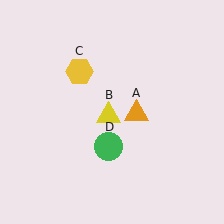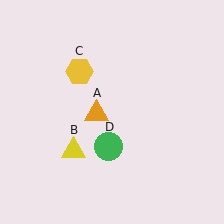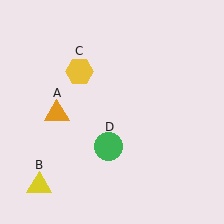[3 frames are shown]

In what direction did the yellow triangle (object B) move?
The yellow triangle (object B) moved down and to the left.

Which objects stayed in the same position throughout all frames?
Yellow hexagon (object C) and green circle (object D) remained stationary.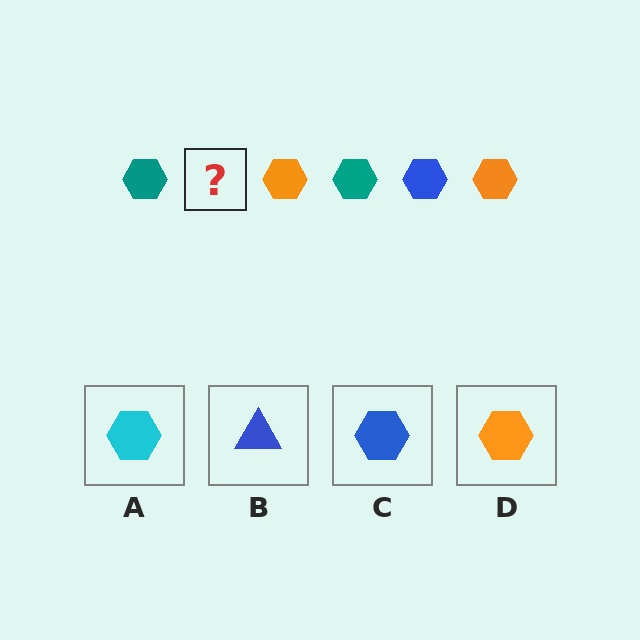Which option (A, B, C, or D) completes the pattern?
C.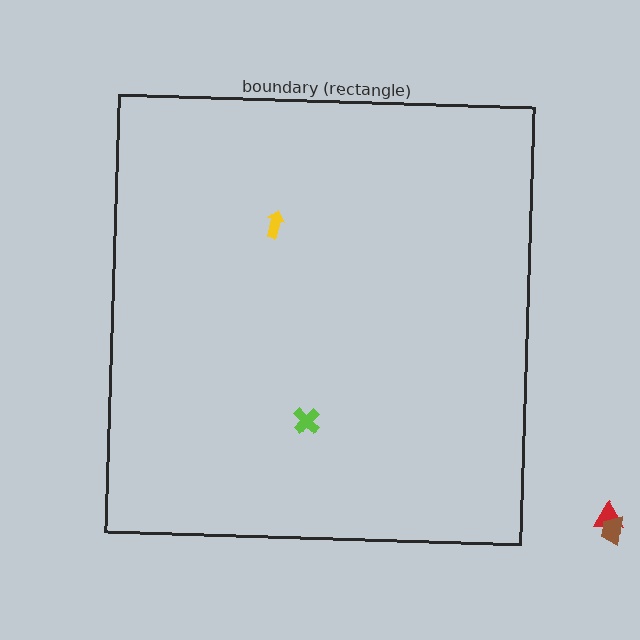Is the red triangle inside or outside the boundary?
Outside.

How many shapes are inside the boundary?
2 inside, 2 outside.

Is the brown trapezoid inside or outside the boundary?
Outside.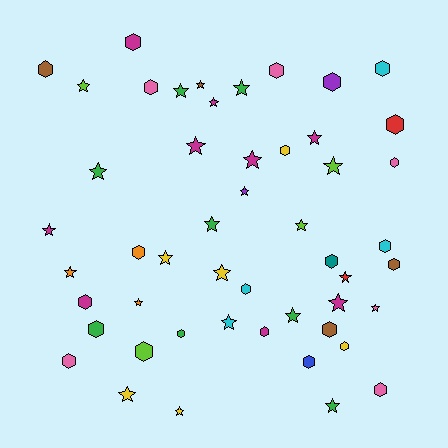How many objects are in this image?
There are 50 objects.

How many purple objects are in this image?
There are 2 purple objects.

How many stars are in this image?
There are 26 stars.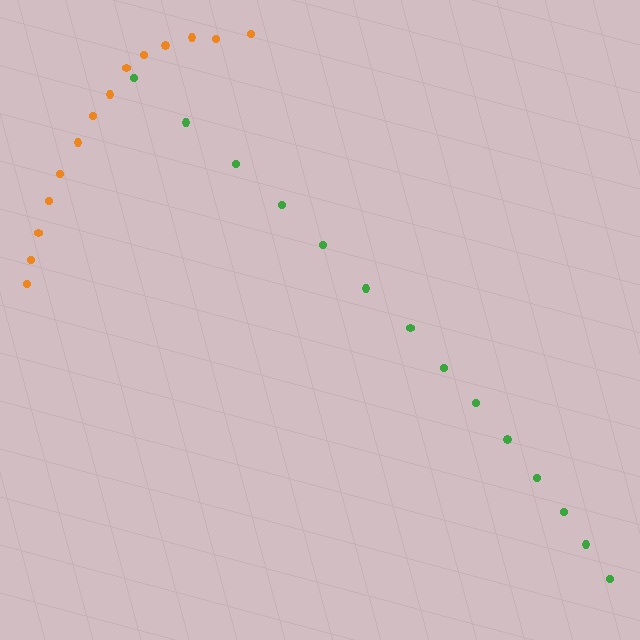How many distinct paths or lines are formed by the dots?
There are 2 distinct paths.